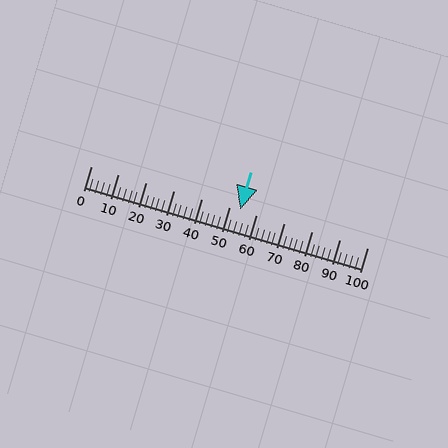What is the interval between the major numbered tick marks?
The major tick marks are spaced 10 units apart.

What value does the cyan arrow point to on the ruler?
The cyan arrow points to approximately 54.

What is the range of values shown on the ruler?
The ruler shows values from 0 to 100.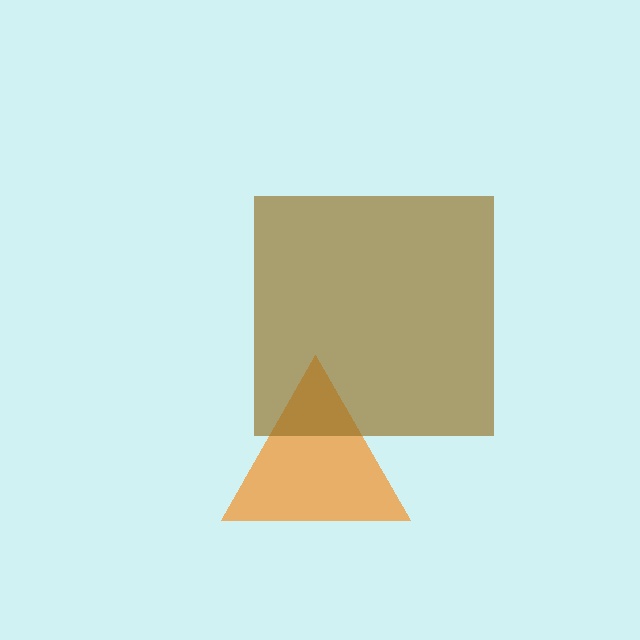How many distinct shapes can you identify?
There are 2 distinct shapes: an orange triangle, a brown square.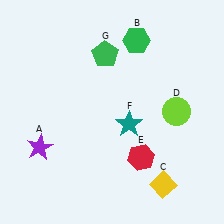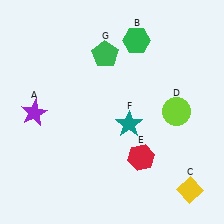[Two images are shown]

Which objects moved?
The objects that moved are: the purple star (A), the yellow diamond (C).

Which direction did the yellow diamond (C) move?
The yellow diamond (C) moved right.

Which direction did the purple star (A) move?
The purple star (A) moved up.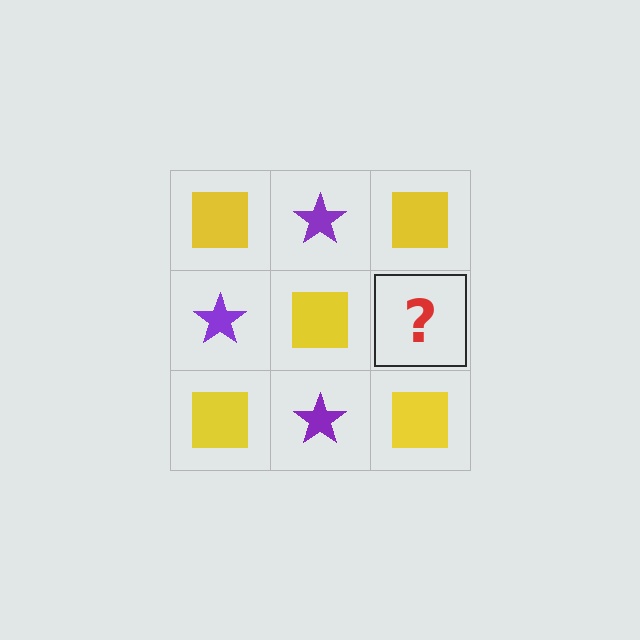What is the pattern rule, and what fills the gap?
The rule is that it alternates yellow square and purple star in a checkerboard pattern. The gap should be filled with a purple star.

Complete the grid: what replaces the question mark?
The question mark should be replaced with a purple star.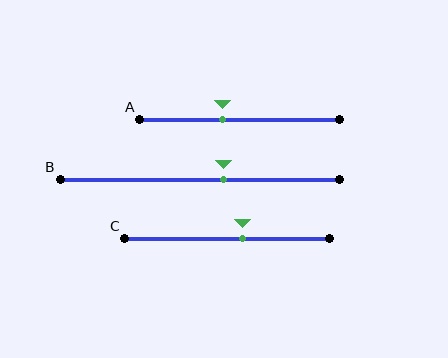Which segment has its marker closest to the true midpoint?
Segment C has its marker closest to the true midpoint.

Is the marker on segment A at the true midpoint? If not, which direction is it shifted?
No, the marker on segment A is shifted to the left by about 8% of the segment length.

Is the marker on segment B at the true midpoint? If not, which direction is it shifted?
No, the marker on segment B is shifted to the right by about 8% of the segment length.